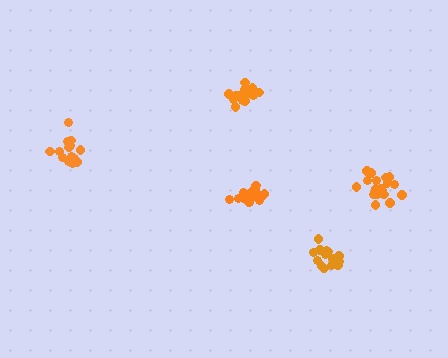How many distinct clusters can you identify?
There are 5 distinct clusters.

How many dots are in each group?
Group 1: 15 dots, Group 2: 21 dots, Group 3: 21 dots, Group 4: 16 dots, Group 5: 15 dots (88 total).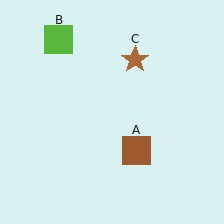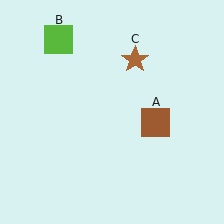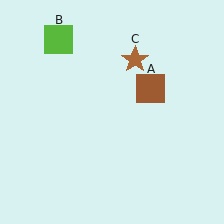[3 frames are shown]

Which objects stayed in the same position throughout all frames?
Lime square (object B) and brown star (object C) remained stationary.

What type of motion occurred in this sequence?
The brown square (object A) rotated counterclockwise around the center of the scene.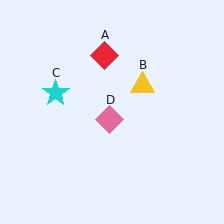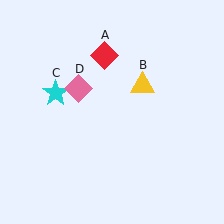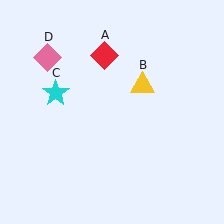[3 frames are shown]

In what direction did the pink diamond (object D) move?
The pink diamond (object D) moved up and to the left.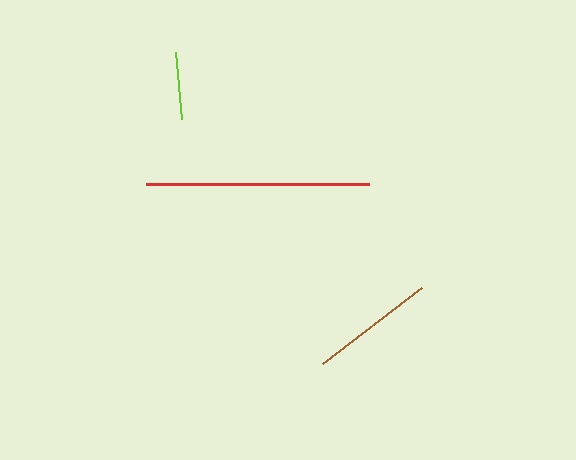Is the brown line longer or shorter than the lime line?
The brown line is longer than the lime line.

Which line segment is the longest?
The red line is the longest at approximately 224 pixels.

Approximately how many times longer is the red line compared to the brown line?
The red line is approximately 1.8 times the length of the brown line.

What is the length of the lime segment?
The lime segment is approximately 68 pixels long.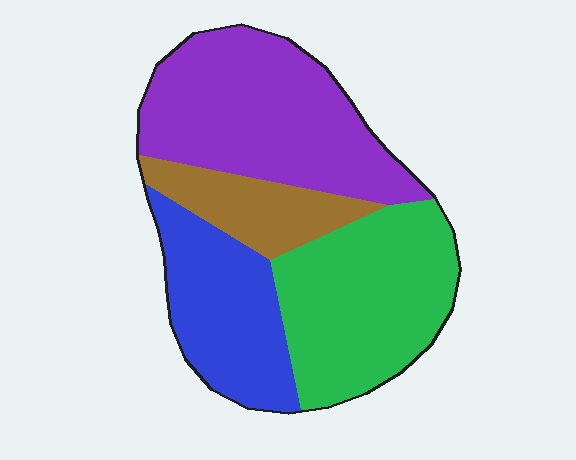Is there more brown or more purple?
Purple.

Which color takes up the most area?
Purple, at roughly 35%.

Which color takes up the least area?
Brown, at roughly 15%.